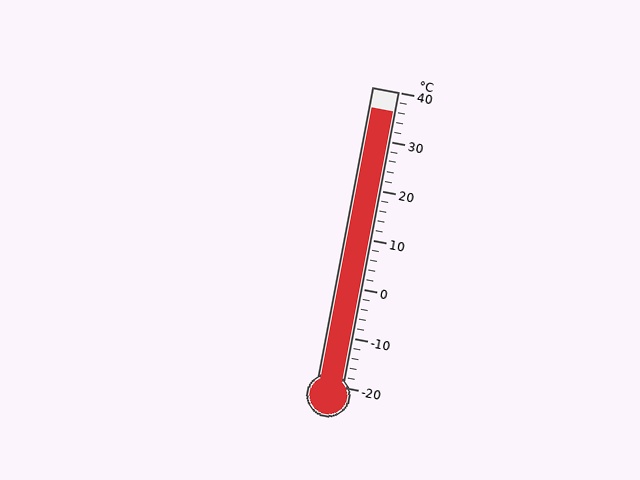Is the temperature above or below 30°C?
The temperature is above 30°C.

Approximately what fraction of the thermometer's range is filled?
The thermometer is filled to approximately 95% of its range.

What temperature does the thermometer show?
The thermometer shows approximately 36°C.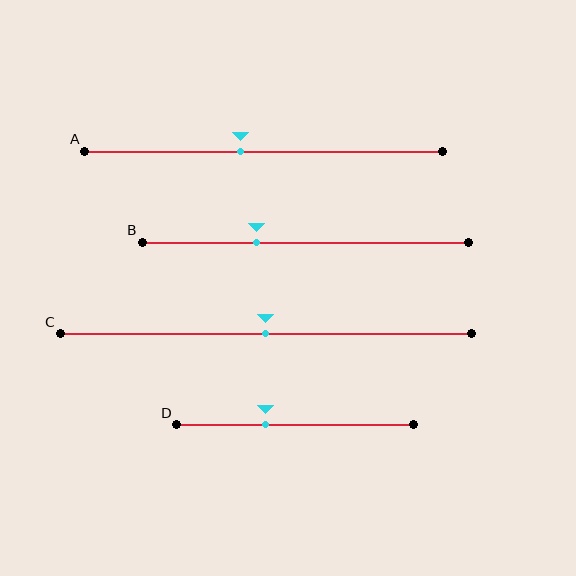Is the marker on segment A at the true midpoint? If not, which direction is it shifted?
No, the marker on segment A is shifted to the left by about 7% of the segment length.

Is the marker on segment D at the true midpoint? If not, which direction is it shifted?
No, the marker on segment D is shifted to the left by about 12% of the segment length.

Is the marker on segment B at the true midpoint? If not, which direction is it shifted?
No, the marker on segment B is shifted to the left by about 15% of the segment length.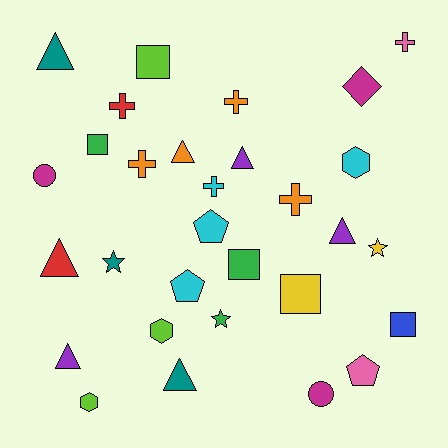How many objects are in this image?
There are 30 objects.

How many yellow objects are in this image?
There are 2 yellow objects.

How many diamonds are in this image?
There is 1 diamond.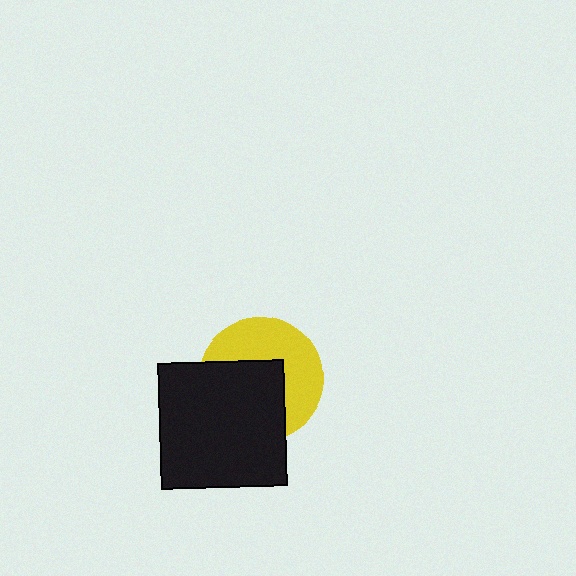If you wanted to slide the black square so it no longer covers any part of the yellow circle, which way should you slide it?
Slide it toward the lower-left — that is the most direct way to separate the two shapes.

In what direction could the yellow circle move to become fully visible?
The yellow circle could move toward the upper-right. That would shift it out from behind the black square entirely.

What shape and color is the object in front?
The object in front is a black square.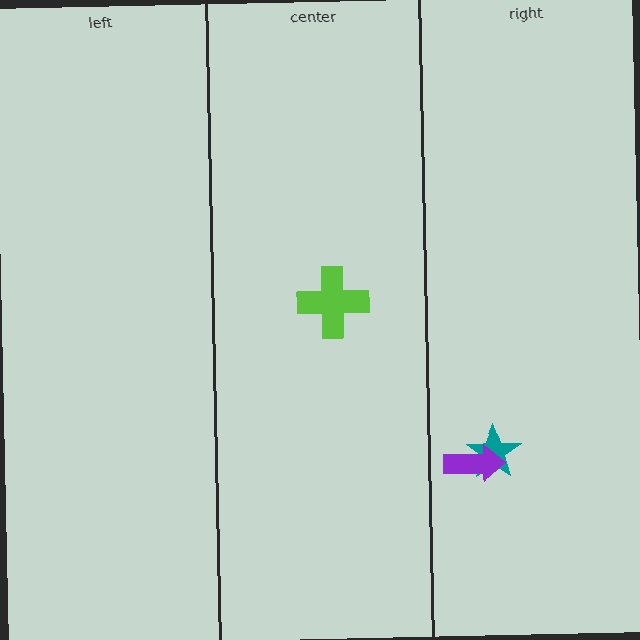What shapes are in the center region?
The lime cross.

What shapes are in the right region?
The teal star, the purple arrow.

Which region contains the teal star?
The right region.